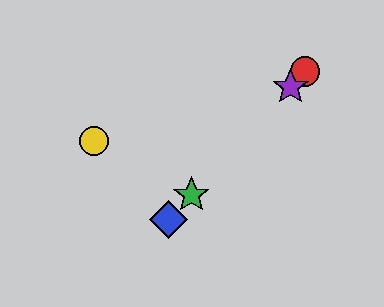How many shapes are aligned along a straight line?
4 shapes (the red circle, the blue diamond, the green star, the purple star) are aligned along a straight line.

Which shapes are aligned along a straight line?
The red circle, the blue diamond, the green star, the purple star are aligned along a straight line.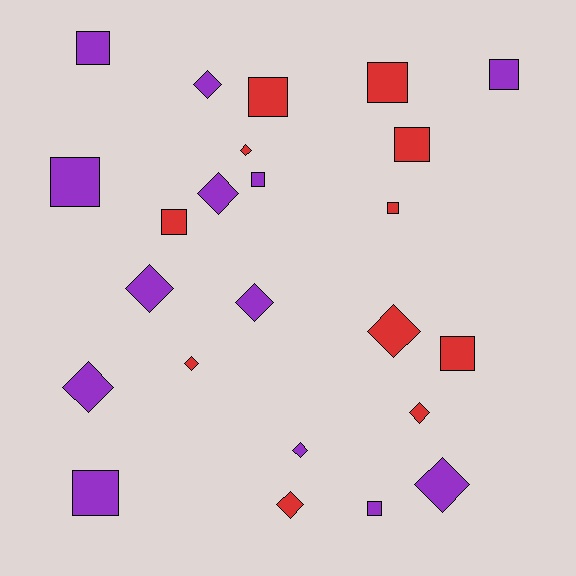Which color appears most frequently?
Purple, with 13 objects.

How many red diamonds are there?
There are 5 red diamonds.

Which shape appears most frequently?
Square, with 12 objects.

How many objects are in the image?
There are 24 objects.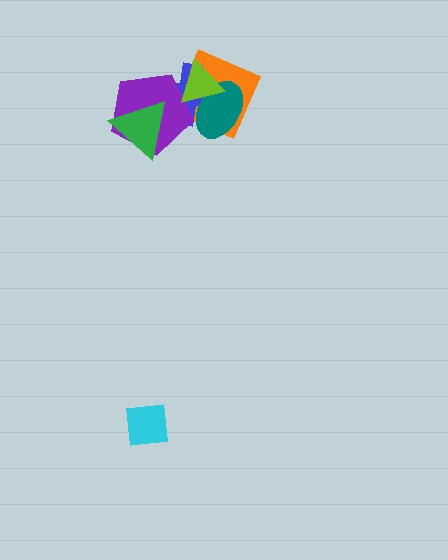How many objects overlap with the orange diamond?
4 objects overlap with the orange diamond.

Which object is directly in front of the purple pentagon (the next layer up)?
The green triangle is directly in front of the purple pentagon.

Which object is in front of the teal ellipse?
The lime triangle is in front of the teal ellipse.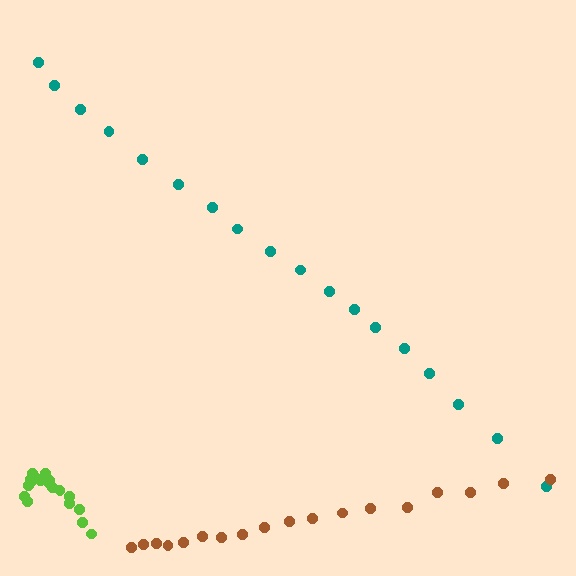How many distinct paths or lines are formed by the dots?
There are 3 distinct paths.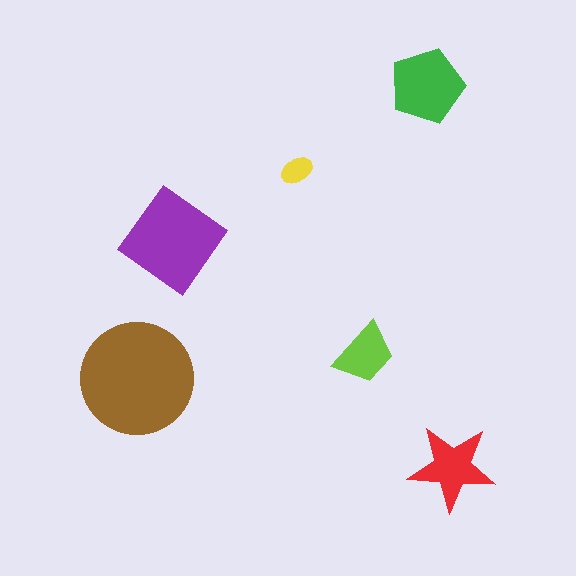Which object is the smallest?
The yellow ellipse.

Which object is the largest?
The brown circle.